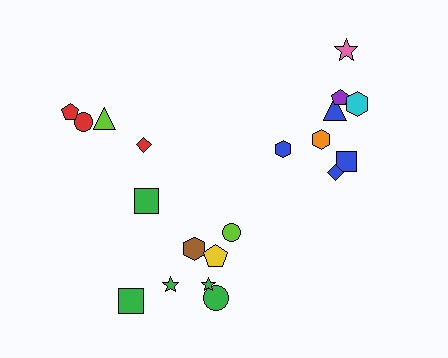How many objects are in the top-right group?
There are 8 objects.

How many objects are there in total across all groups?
There are 20 objects.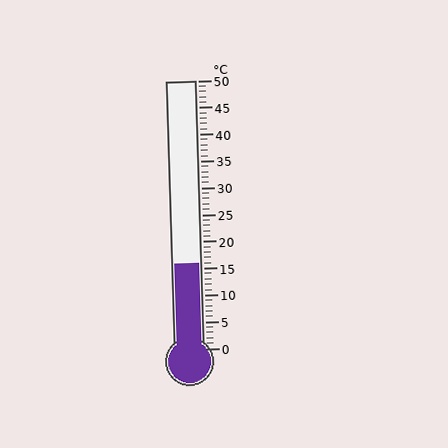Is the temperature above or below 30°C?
The temperature is below 30°C.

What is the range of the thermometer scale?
The thermometer scale ranges from 0°C to 50°C.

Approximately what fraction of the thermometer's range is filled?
The thermometer is filled to approximately 30% of its range.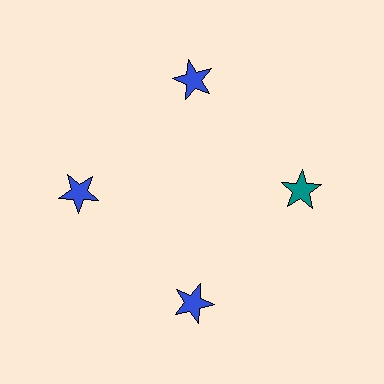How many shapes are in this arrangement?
There are 4 shapes arranged in a ring pattern.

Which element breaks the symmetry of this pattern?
The teal star at roughly the 3 o'clock position breaks the symmetry. All other shapes are blue stars.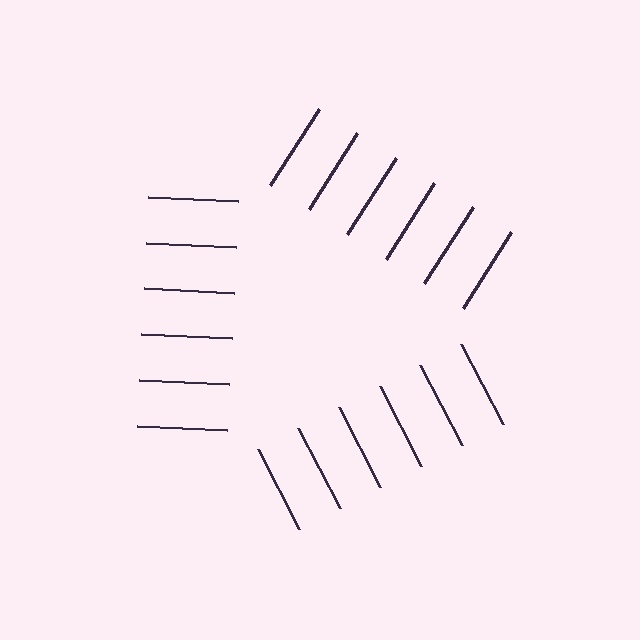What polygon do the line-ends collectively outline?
An illusory triangle — the line segments terminate on its edges but no continuous stroke is drawn.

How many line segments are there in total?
18 — 6 along each of the 3 edges.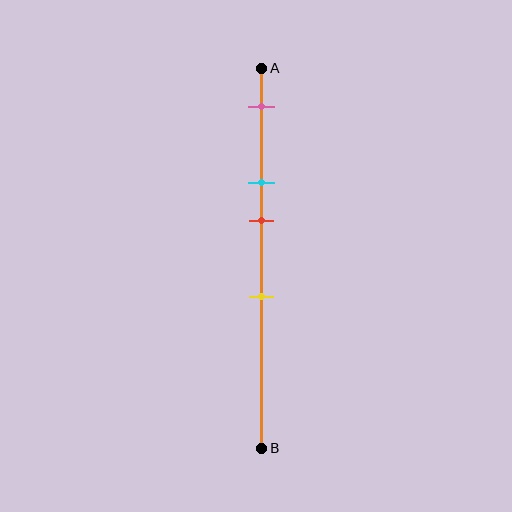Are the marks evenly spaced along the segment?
No, the marks are not evenly spaced.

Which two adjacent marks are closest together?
The cyan and red marks are the closest adjacent pair.